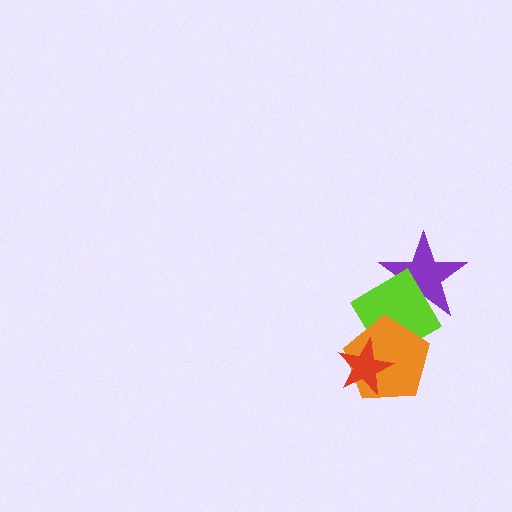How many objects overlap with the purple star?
1 object overlaps with the purple star.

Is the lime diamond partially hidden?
Yes, it is partially covered by another shape.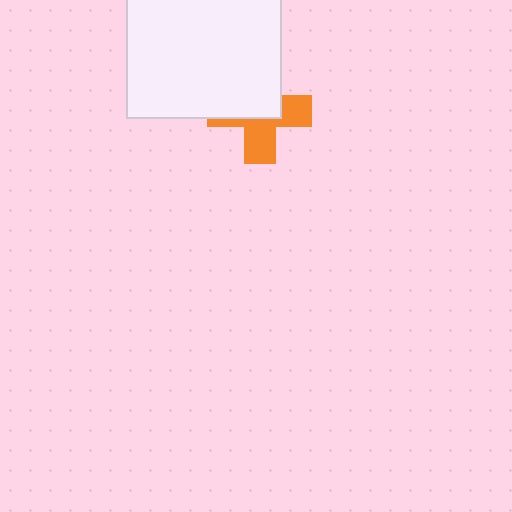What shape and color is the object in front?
The object in front is a white square.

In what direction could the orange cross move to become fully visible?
The orange cross could move toward the lower-right. That would shift it out from behind the white square entirely.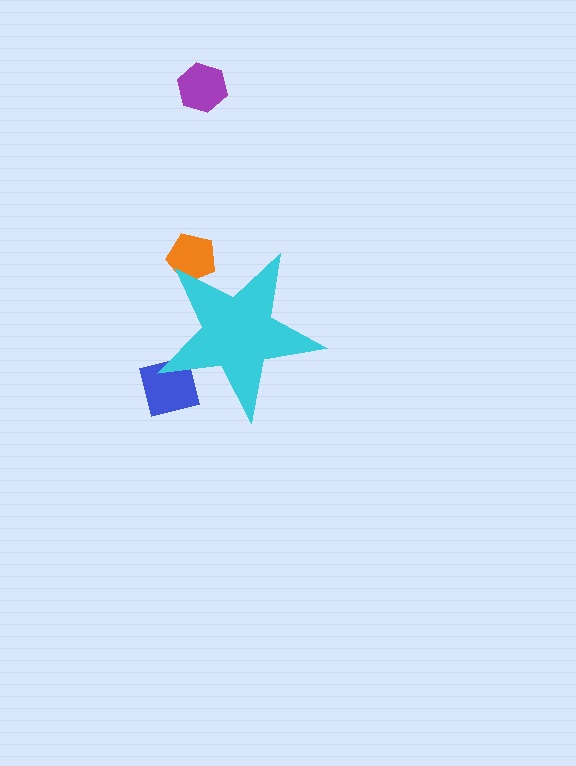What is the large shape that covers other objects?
A cyan star.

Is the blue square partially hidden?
Yes, the blue square is partially hidden behind the cyan star.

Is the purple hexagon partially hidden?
No, the purple hexagon is fully visible.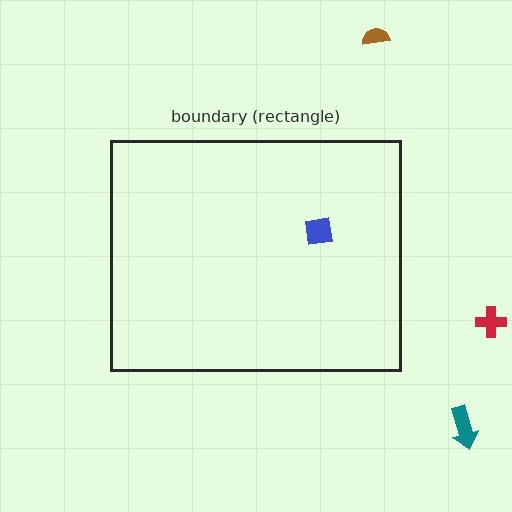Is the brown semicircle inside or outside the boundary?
Outside.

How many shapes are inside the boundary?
1 inside, 3 outside.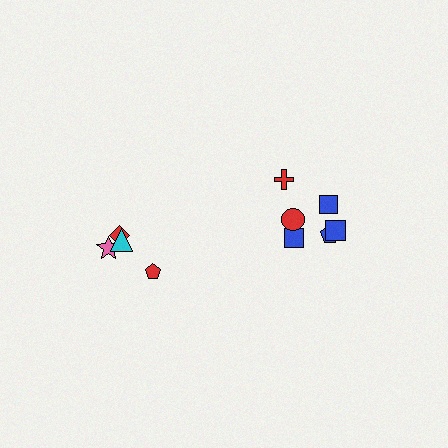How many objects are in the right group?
There are 6 objects.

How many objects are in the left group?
There are 4 objects.